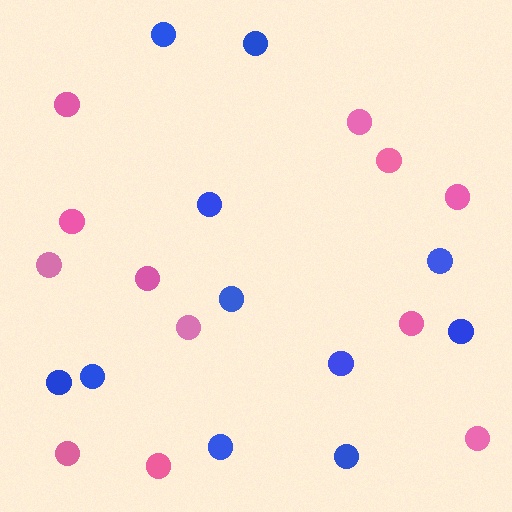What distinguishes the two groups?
There are 2 groups: one group of blue circles (11) and one group of pink circles (12).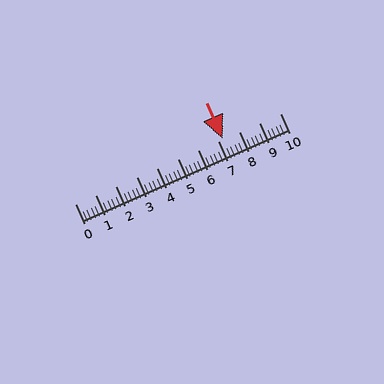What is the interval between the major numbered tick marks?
The major tick marks are spaced 1 units apart.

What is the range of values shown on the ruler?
The ruler shows values from 0 to 10.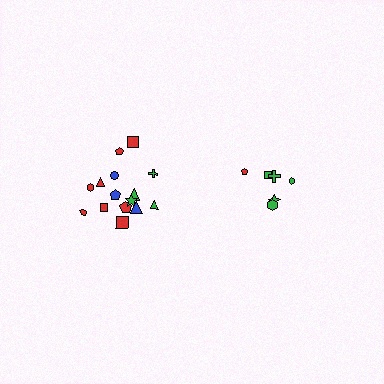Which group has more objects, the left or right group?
The left group.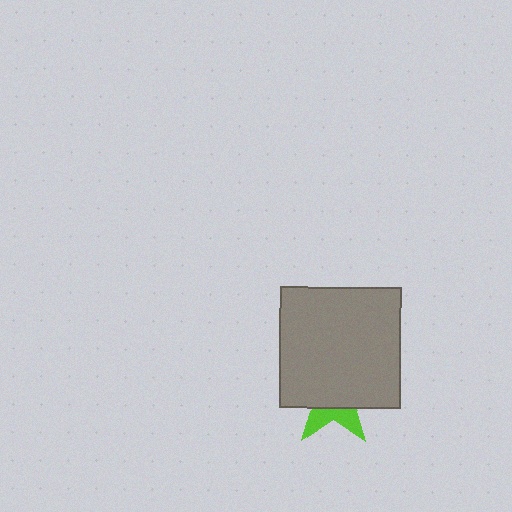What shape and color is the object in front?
The object in front is a gray square.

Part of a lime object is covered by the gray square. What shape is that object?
It is a star.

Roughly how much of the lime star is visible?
A small part of it is visible (roughly 31%).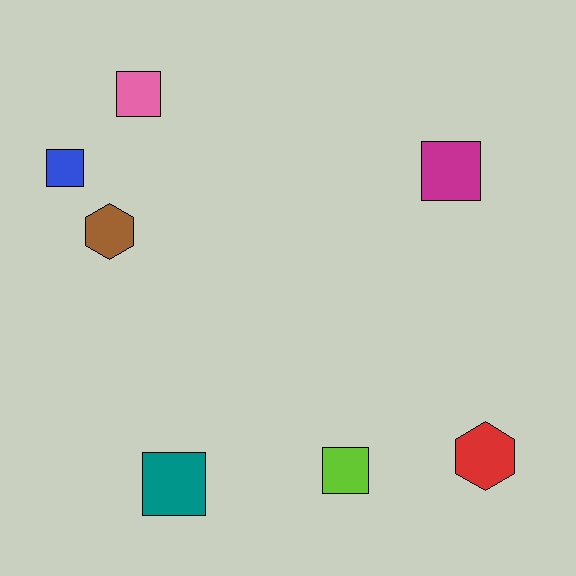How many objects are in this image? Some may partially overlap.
There are 7 objects.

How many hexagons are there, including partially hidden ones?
There are 2 hexagons.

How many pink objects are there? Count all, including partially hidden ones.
There is 1 pink object.